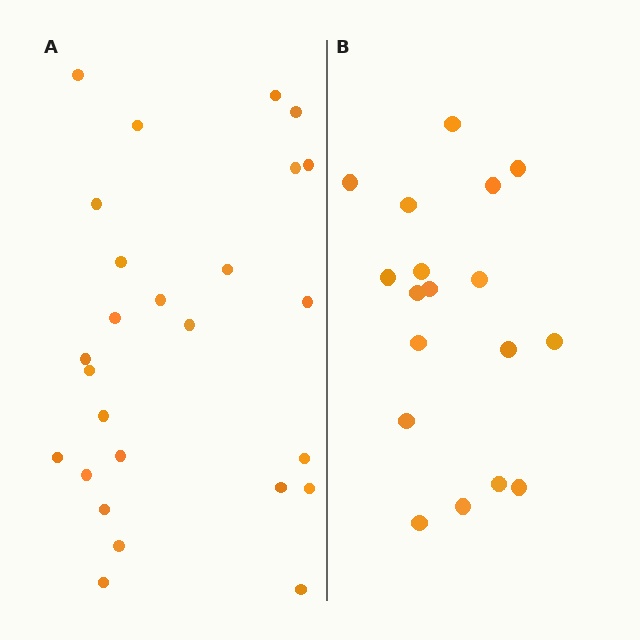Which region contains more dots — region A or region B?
Region A (the left region) has more dots.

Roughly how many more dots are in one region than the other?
Region A has roughly 8 or so more dots than region B.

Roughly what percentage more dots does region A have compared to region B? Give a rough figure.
About 45% more.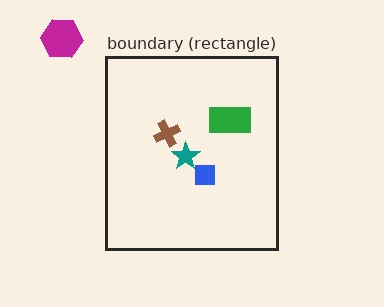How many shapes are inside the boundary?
4 inside, 1 outside.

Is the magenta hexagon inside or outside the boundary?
Outside.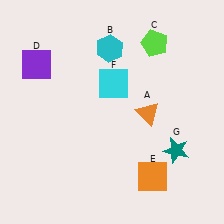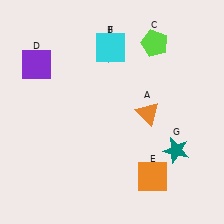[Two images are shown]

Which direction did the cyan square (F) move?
The cyan square (F) moved up.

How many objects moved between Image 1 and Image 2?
1 object moved between the two images.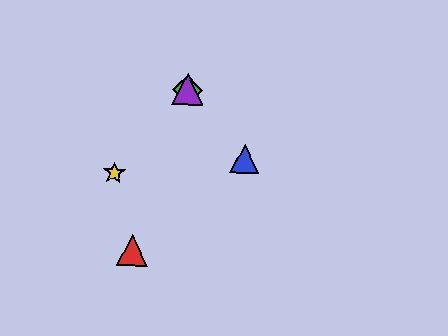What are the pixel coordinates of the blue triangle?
The blue triangle is at (245, 159).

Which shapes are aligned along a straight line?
The blue triangle, the green diamond, the purple triangle are aligned along a straight line.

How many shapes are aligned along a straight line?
3 shapes (the blue triangle, the green diamond, the purple triangle) are aligned along a straight line.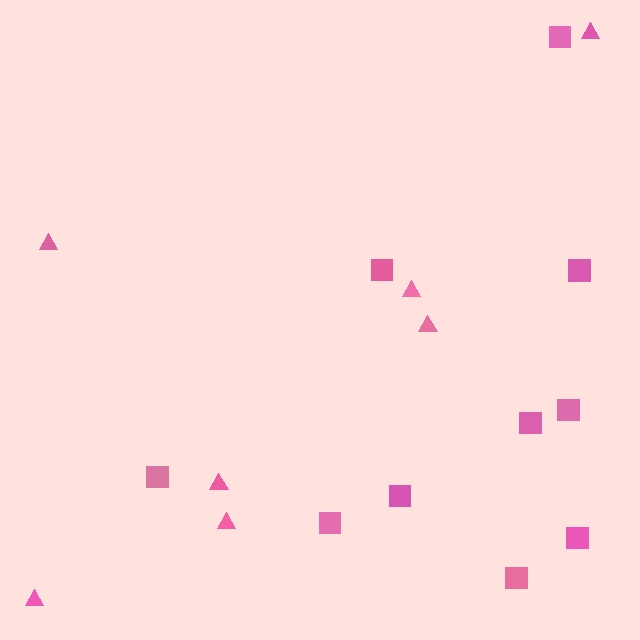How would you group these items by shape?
There are 2 groups: one group of squares (10) and one group of triangles (7).